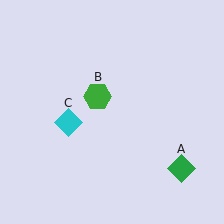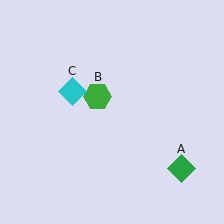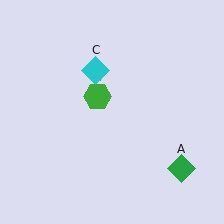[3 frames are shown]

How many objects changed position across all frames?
1 object changed position: cyan diamond (object C).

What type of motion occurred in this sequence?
The cyan diamond (object C) rotated clockwise around the center of the scene.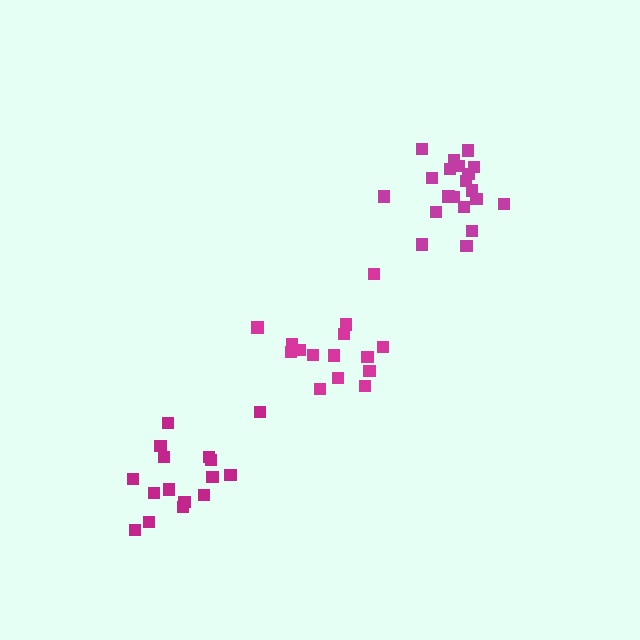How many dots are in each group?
Group 1: 20 dots, Group 2: 16 dots, Group 3: 15 dots (51 total).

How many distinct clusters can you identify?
There are 3 distinct clusters.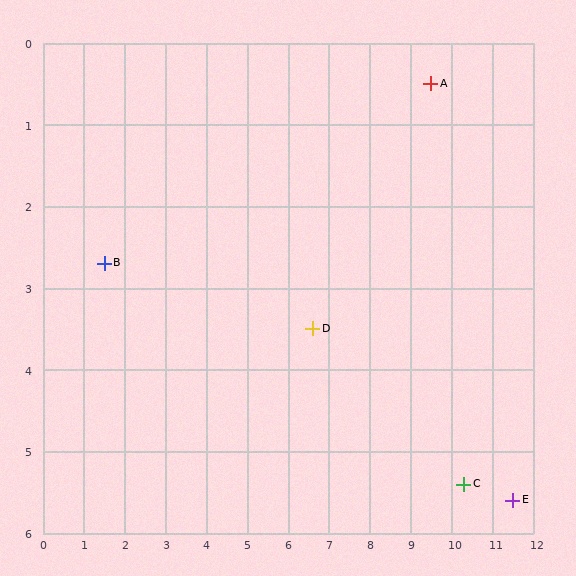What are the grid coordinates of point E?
Point E is at approximately (11.5, 5.6).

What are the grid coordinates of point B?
Point B is at approximately (1.5, 2.7).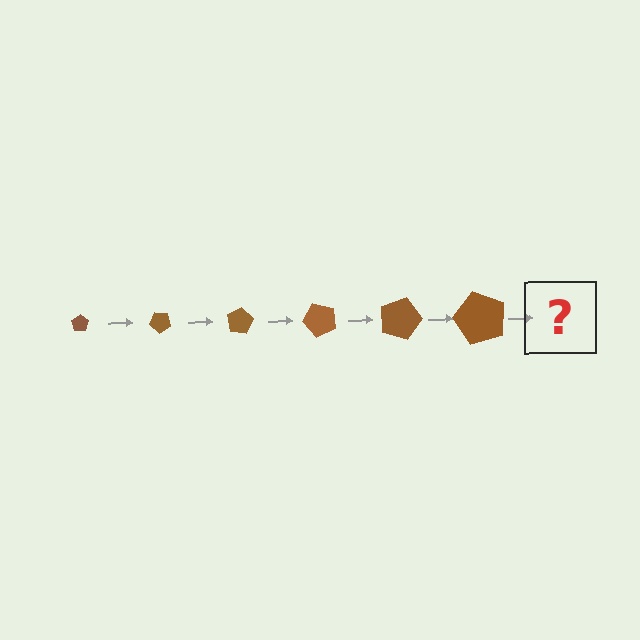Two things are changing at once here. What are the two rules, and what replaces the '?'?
The two rules are that the pentagon grows larger each step and it rotates 40 degrees each step. The '?' should be a pentagon, larger than the previous one and rotated 240 degrees from the start.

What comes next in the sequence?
The next element should be a pentagon, larger than the previous one and rotated 240 degrees from the start.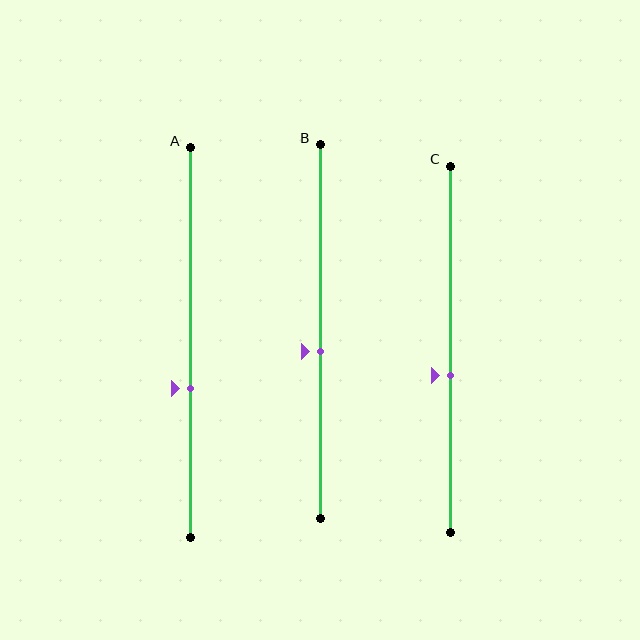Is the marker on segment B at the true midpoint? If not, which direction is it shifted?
No, the marker on segment B is shifted downward by about 5% of the segment length.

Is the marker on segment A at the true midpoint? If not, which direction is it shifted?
No, the marker on segment A is shifted downward by about 12% of the segment length.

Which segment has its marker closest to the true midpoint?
Segment B has its marker closest to the true midpoint.